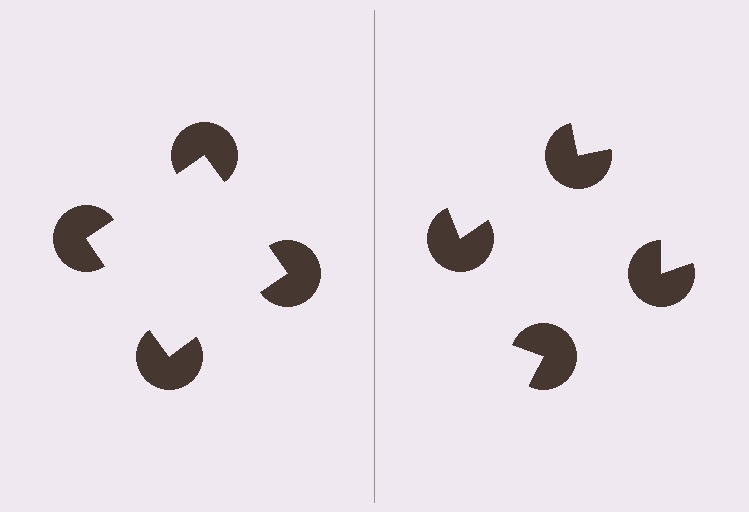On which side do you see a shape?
An illusory square appears on the left side. On the right side the wedge cuts are rotated, so no coherent shape forms.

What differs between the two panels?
The pac-man discs are positioned identically on both sides; only the wedge orientations differ. On the left they align to a square; on the right they are misaligned.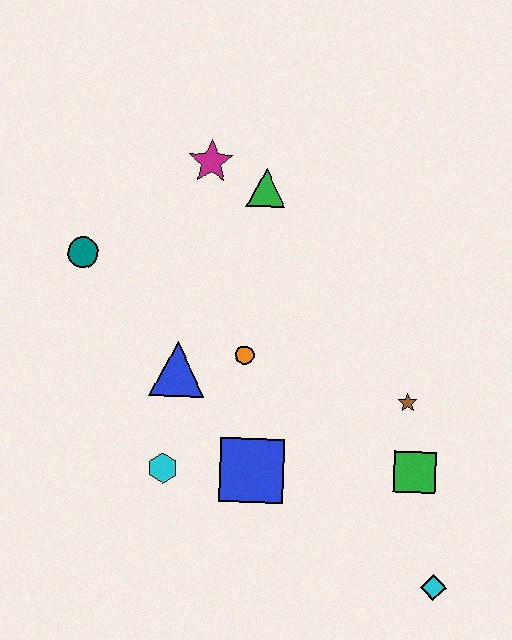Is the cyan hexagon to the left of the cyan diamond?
Yes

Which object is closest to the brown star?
The green square is closest to the brown star.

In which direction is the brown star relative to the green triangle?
The brown star is below the green triangle.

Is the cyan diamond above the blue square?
No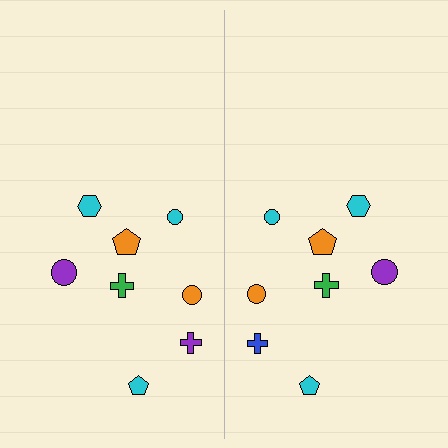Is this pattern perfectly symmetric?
No, the pattern is not perfectly symmetric. The blue cross on the right side breaks the symmetry — its mirror counterpart is purple.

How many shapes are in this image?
There are 16 shapes in this image.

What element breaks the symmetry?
The blue cross on the right side breaks the symmetry — its mirror counterpart is purple.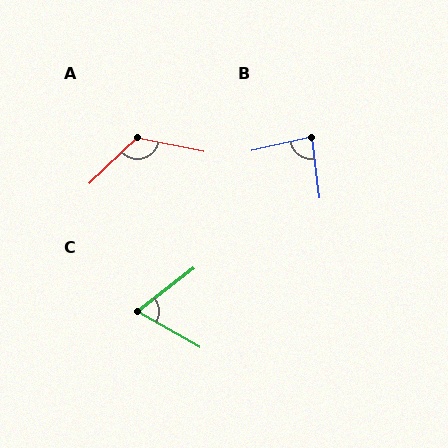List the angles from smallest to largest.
C (68°), B (84°), A (125°).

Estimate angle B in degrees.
Approximately 84 degrees.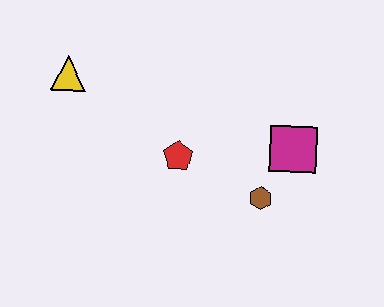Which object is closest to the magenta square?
The brown hexagon is closest to the magenta square.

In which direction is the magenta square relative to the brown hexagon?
The magenta square is above the brown hexagon.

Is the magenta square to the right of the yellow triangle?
Yes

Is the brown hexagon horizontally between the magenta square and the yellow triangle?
Yes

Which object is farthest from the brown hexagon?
The yellow triangle is farthest from the brown hexagon.